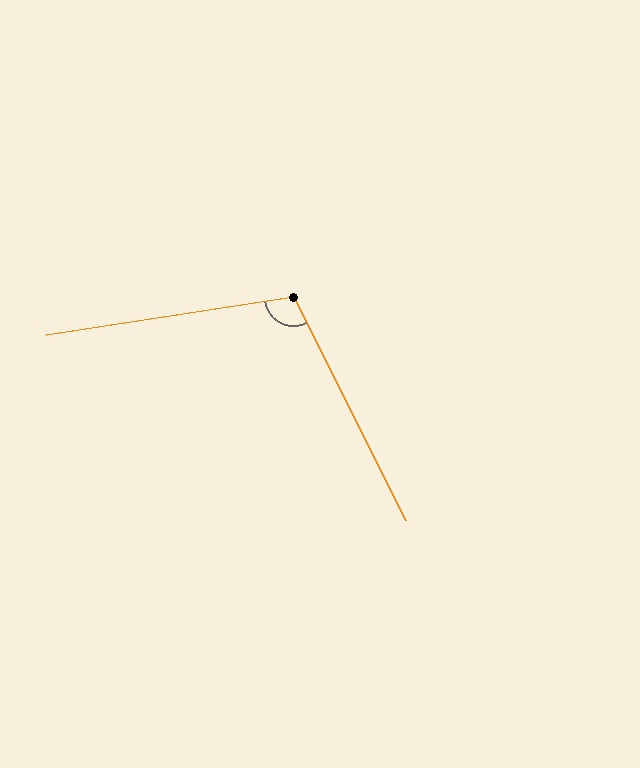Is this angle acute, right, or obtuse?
It is obtuse.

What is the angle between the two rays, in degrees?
Approximately 108 degrees.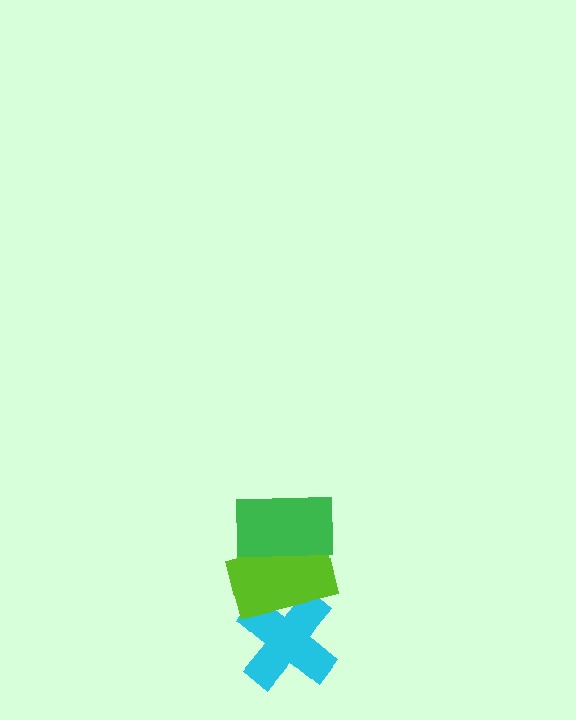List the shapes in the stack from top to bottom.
From top to bottom: the green rectangle, the lime rectangle, the cyan cross.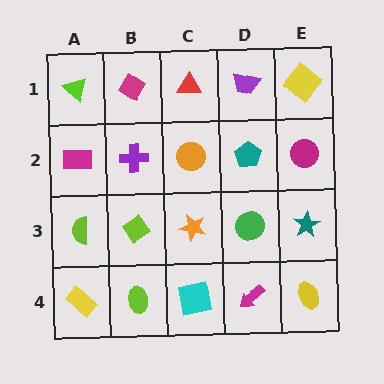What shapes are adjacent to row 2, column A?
A lime triangle (row 1, column A), a lime semicircle (row 3, column A), a purple cross (row 2, column B).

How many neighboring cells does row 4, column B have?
3.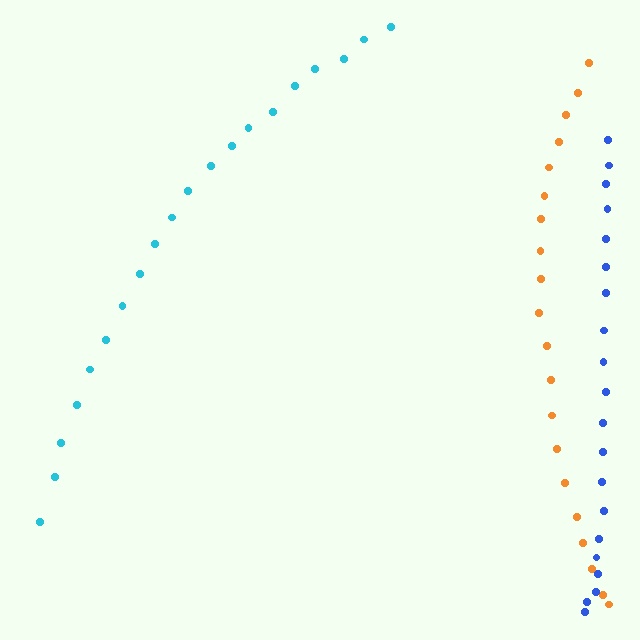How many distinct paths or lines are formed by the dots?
There are 3 distinct paths.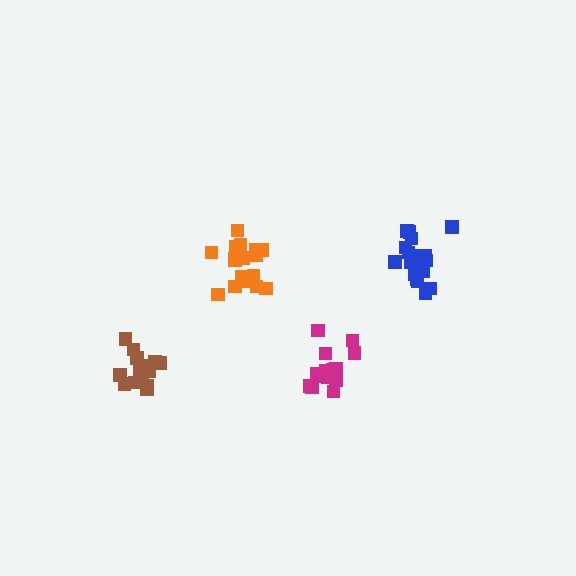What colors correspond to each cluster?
The clusters are colored: brown, blue, orange, magenta.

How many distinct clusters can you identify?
There are 4 distinct clusters.